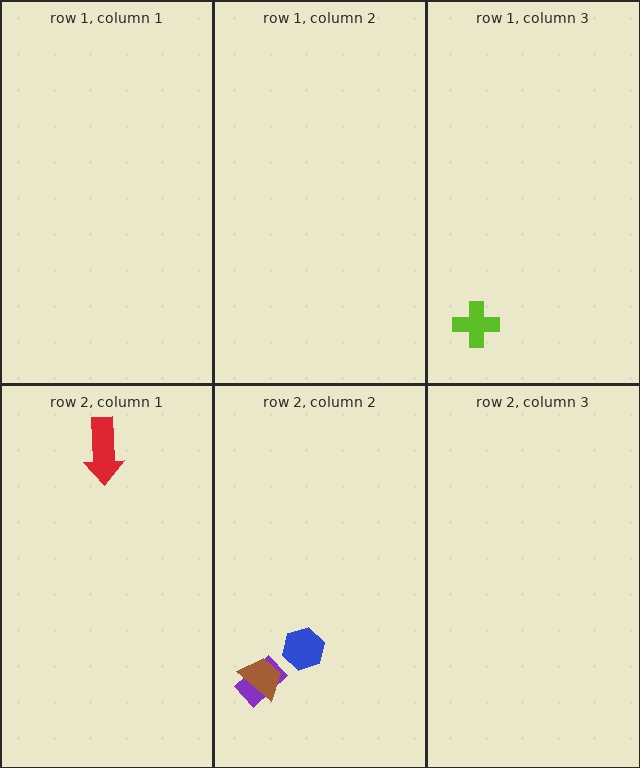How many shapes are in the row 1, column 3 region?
1.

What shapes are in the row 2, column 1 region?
The red arrow.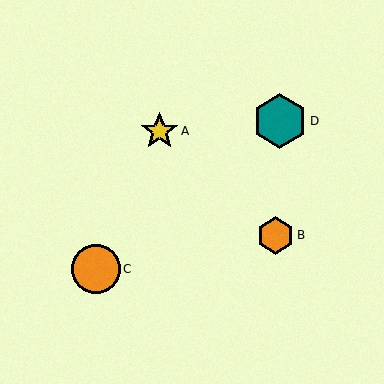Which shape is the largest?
The teal hexagon (labeled D) is the largest.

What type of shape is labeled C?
Shape C is an orange circle.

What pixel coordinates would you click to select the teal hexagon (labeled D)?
Click at (280, 121) to select the teal hexagon D.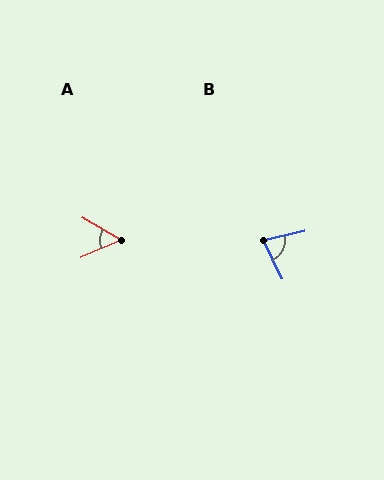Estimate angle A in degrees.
Approximately 53 degrees.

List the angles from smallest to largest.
A (53°), B (77°).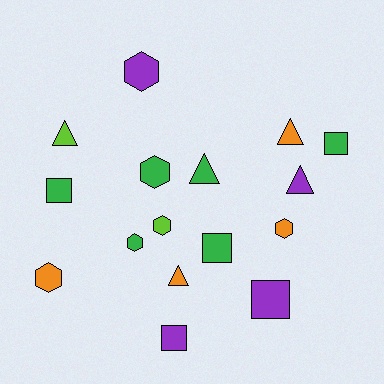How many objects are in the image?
There are 16 objects.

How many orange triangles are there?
There are 2 orange triangles.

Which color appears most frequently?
Green, with 6 objects.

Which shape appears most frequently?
Hexagon, with 6 objects.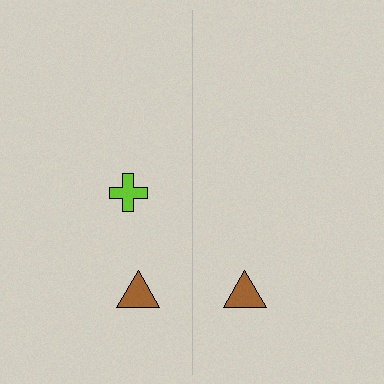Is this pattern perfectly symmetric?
No, the pattern is not perfectly symmetric. A lime cross is missing from the right side.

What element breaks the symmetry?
A lime cross is missing from the right side.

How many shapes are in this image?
There are 3 shapes in this image.